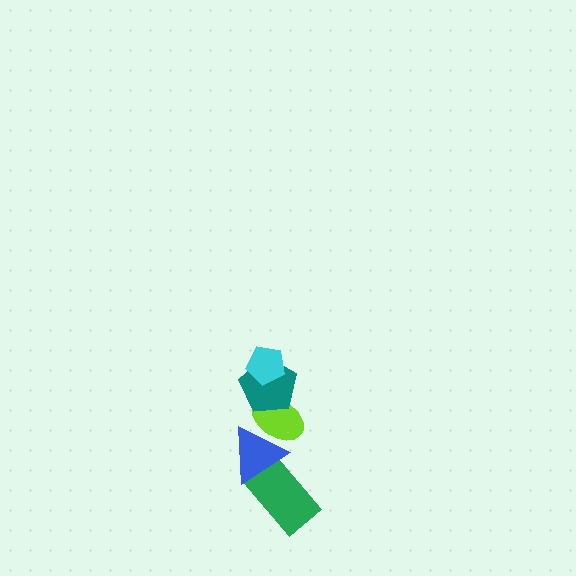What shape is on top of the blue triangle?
The lime ellipse is on top of the blue triangle.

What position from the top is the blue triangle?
The blue triangle is 4th from the top.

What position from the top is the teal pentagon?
The teal pentagon is 2nd from the top.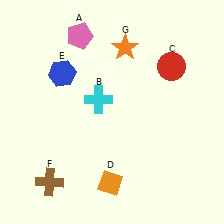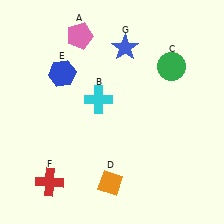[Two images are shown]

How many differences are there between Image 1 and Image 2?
There are 3 differences between the two images.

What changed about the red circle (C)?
In Image 1, C is red. In Image 2, it changed to green.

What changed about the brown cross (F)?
In Image 1, F is brown. In Image 2, it changed to red.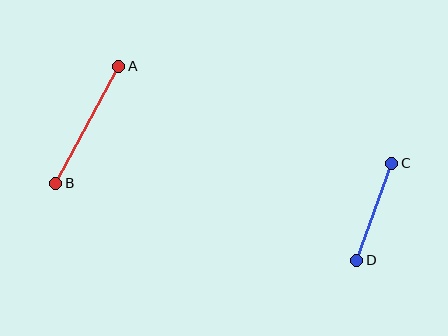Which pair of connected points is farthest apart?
Points A and B are farthest apart.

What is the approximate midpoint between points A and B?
The midpoint is at approximately (87, 125) pixels.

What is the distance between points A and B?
The distance is approximately 133 pixels.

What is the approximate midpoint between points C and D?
The midpoint is at approximately (374, 212) pixels.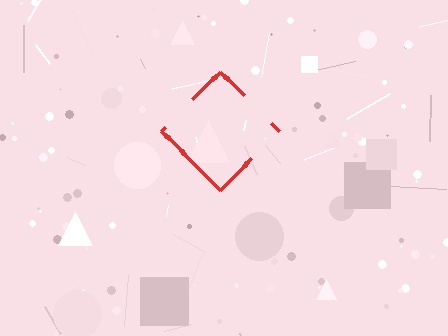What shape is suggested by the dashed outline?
The dashed outline suggests a diamond.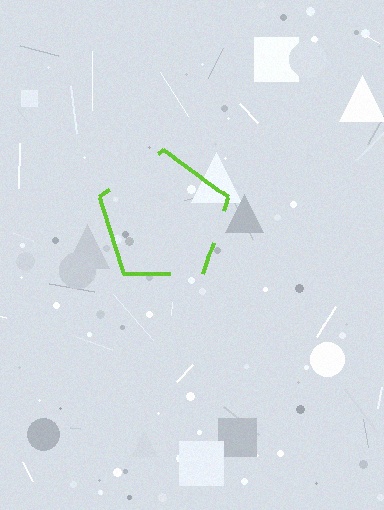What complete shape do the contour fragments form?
The contour fragments form a pentagon.